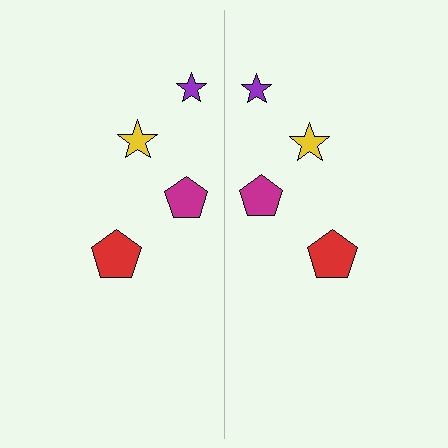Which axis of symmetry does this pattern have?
The pattern has a vertical axis of symmetry running through the center of the image.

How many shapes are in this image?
There are 8 shapes in this image.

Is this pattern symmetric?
Yes, this pattern has bilateral (reflection) symmetry.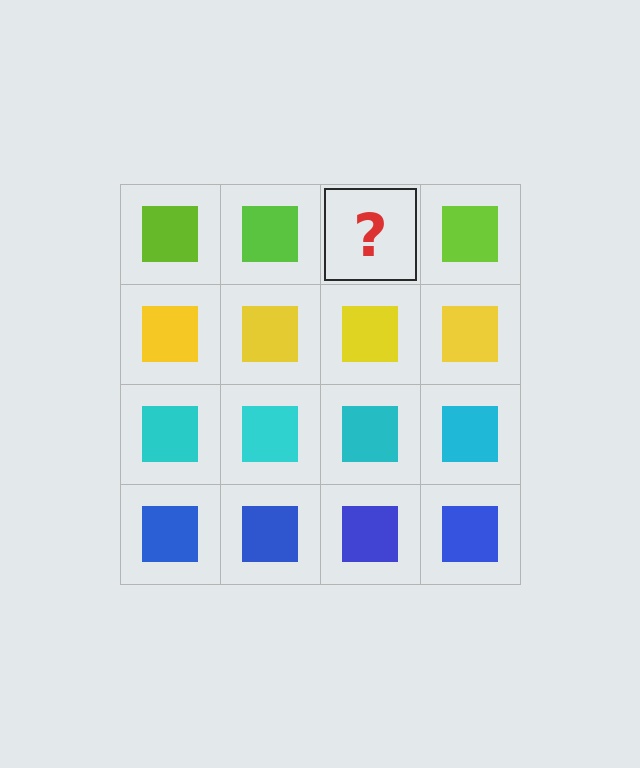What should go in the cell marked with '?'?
The missing cell should contain a lime square.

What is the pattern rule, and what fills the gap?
The rule is that each row has a consistent color. The gap should be filled with a lime square.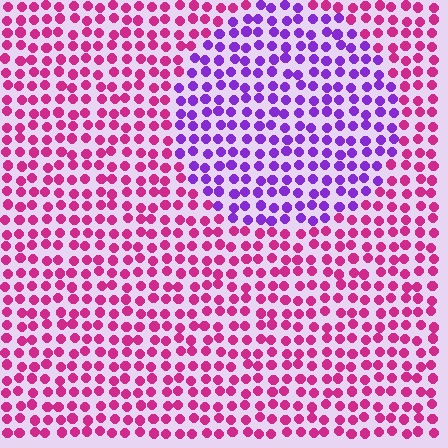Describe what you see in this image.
The image is filled with small magenta elements in a uniform arrangement. A circle-shaped region is visible where the elements are tinted to a slightly different hue, forming a subtle color boundary.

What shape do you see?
I see a circle.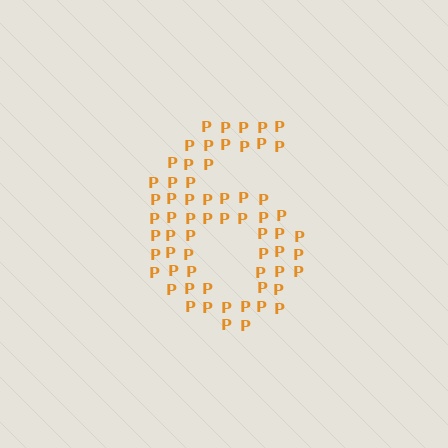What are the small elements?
The small elements are letter P's.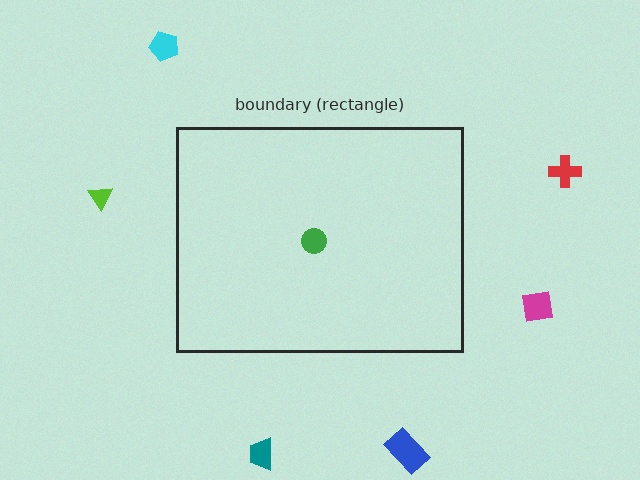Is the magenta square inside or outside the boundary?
Outside.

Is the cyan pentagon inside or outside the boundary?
Outside.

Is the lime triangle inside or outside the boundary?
Outside.